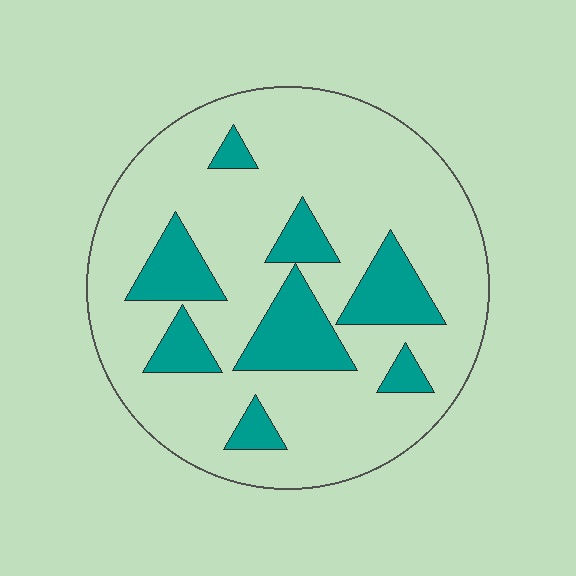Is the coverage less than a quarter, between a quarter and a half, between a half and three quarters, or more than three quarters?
Less than a quarter.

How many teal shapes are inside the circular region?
8.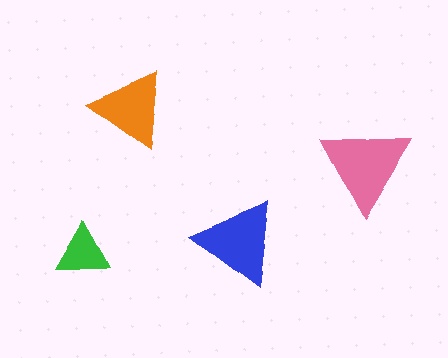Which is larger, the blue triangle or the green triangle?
The blue one.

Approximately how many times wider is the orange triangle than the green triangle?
About 1.5 times wider.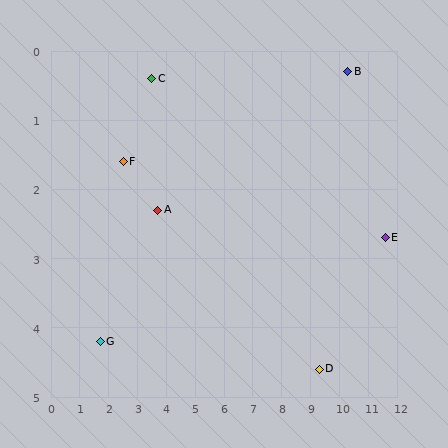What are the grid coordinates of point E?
Point E is at approximately (11.6, 2.7).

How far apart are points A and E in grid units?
Points A and E are about 7.9 grid units apart.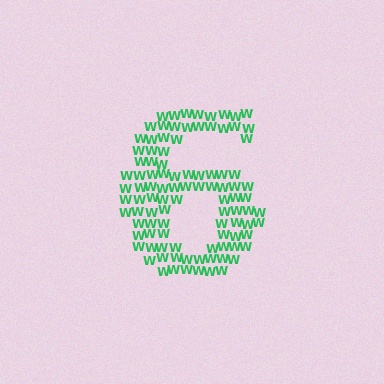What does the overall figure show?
The overall figure shows the digit 6.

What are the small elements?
The small elements are letter W's.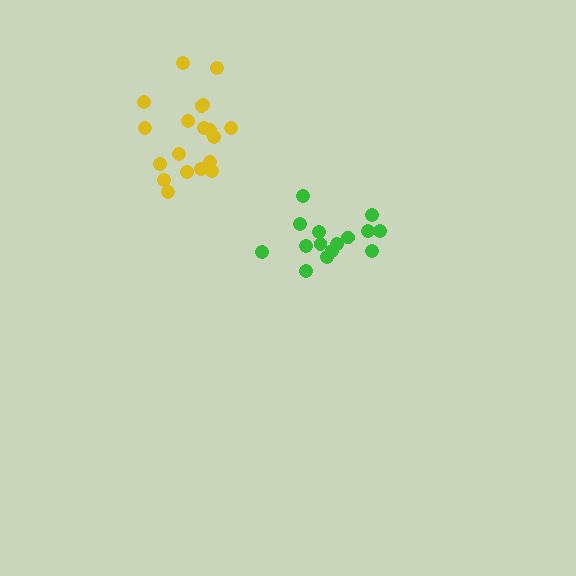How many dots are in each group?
Group 1: 19 dots, Group 2: 15 dots (34 total).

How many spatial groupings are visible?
There are 2 spatial groupings.